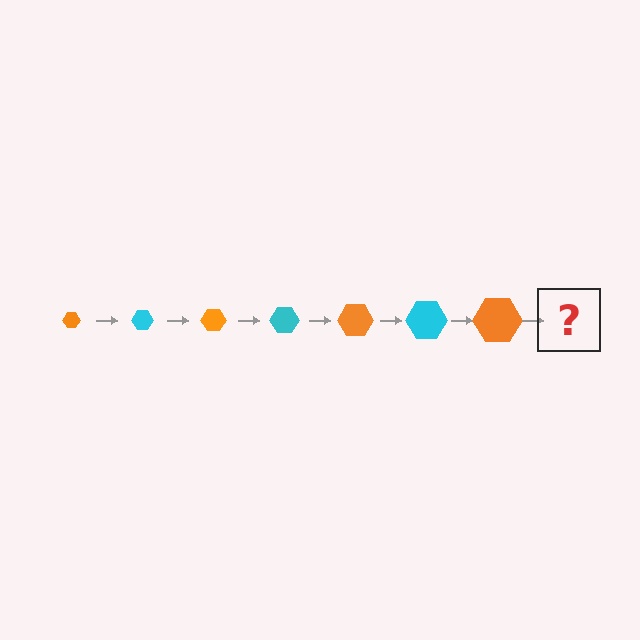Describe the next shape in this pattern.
It should be a cyan hexagon, larger than the previous one.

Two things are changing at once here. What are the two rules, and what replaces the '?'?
The two rules are that the hexagon grows larger each step and the color cycles through orange and cyan. The '?' should be a cyan hexagon, larger than the previous one.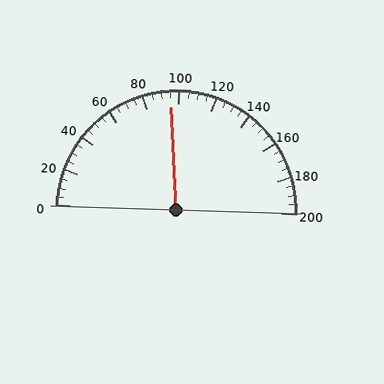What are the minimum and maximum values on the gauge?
The gauge ranges from 0 to 200.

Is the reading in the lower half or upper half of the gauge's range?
The reading is in the lower half of the range (0 to 200).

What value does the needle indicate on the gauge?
The needle indicates approximately 95.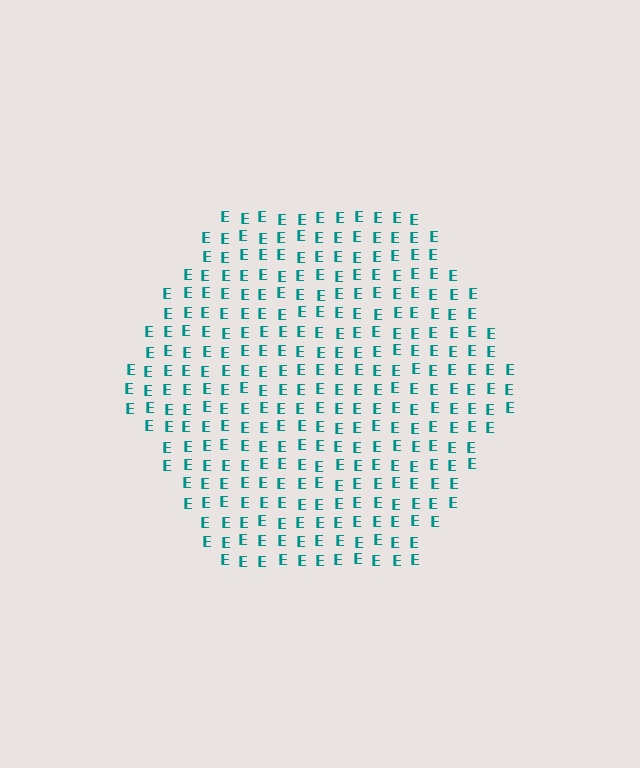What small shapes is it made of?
It is made of small letter E's.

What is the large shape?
The large shape is a hexagon.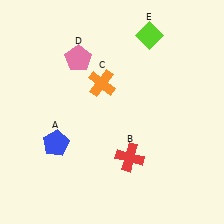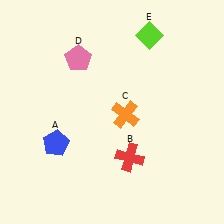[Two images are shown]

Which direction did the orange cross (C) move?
The orange cross (C) moved down.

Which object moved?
The orange cross (C) moved down.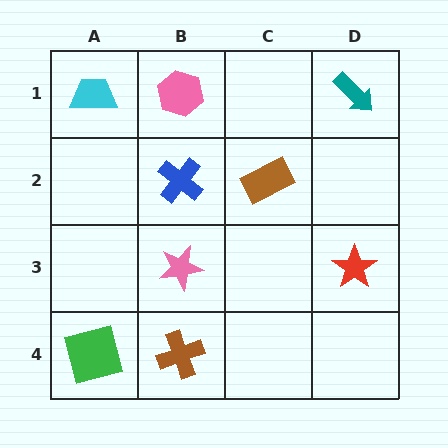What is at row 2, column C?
A brown rectangle.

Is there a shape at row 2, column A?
No, that cell is empty.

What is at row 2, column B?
A blue cross.